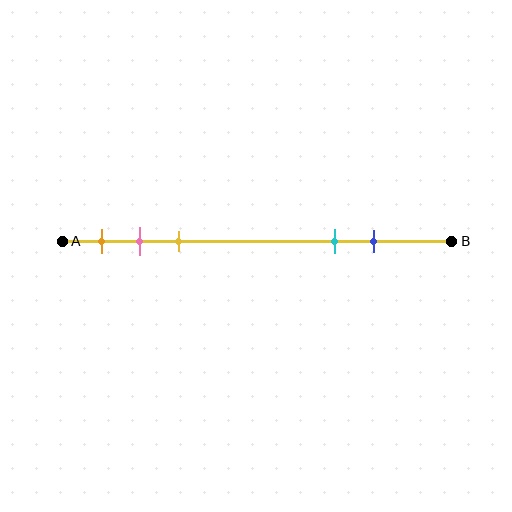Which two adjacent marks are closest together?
The pink and yellow marks are the closest adjacent pair.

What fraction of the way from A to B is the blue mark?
The blue mark is approximately 80% (0.8) of the way from A to B.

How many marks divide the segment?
There are 5 marks dividing the segment.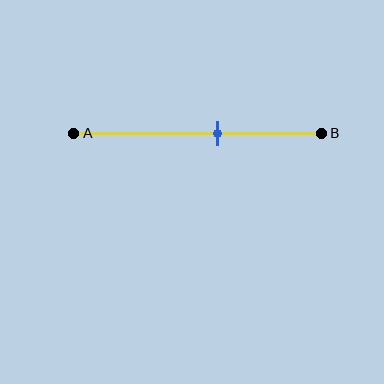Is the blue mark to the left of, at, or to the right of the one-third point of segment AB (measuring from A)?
The blue mark is to the right of the one-third point of segment AB.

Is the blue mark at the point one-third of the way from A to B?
No, the mark is at about 60% from A, not at the 33% one-third point.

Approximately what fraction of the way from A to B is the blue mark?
The blue mark is approximately 60% of the way from A to B.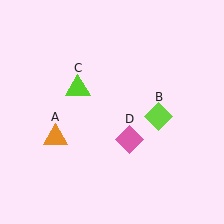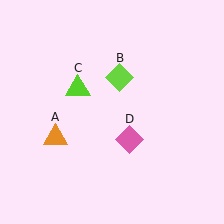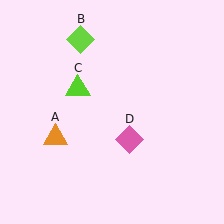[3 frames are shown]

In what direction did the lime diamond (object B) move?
The lime diamond (object B) moved up and to the left.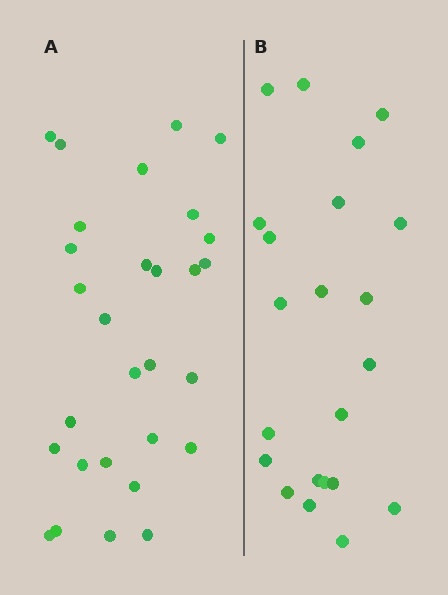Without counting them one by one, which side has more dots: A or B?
Region A (the left region) has more dots.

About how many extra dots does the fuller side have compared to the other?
Region A has roughly 8 or so more dots than region B.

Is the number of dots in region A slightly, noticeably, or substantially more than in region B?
Region A has noticeably more, but not dramatically so. The ratio is roughly 1.3 to 1.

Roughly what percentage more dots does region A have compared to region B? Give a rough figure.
About 30% more.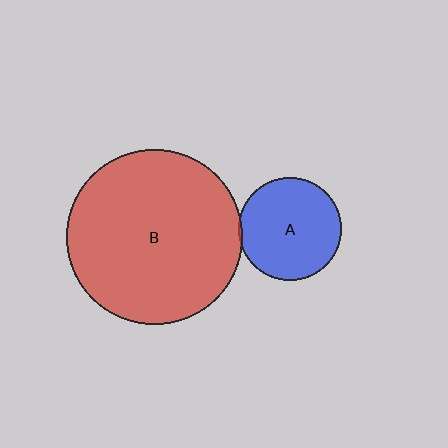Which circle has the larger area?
Circle B (red).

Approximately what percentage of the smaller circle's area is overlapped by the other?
Approximately 5%.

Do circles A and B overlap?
Yes.